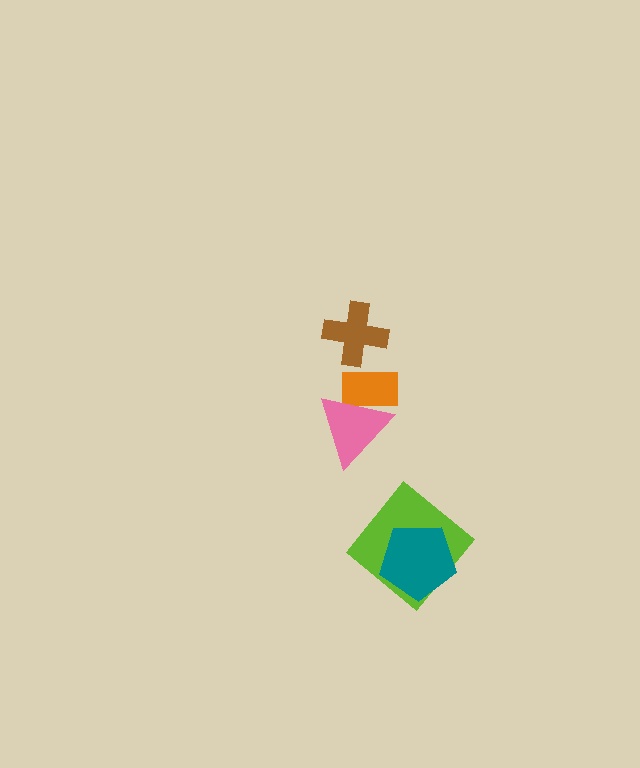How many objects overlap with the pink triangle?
1 object overlaps with the pink triangle.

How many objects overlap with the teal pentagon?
1 object overlaps with the teal pentagon.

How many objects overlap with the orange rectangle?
1 object overlaps with the orange rectangle.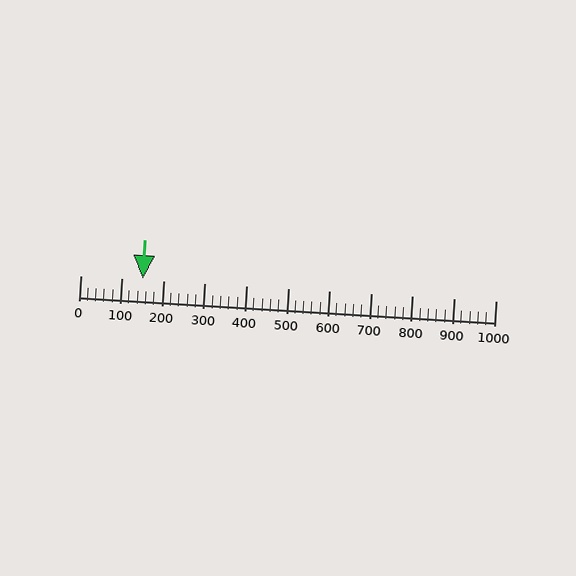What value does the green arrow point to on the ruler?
The green arrow points to approximately 150.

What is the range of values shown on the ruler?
The ruler shows values from 0 to 1000.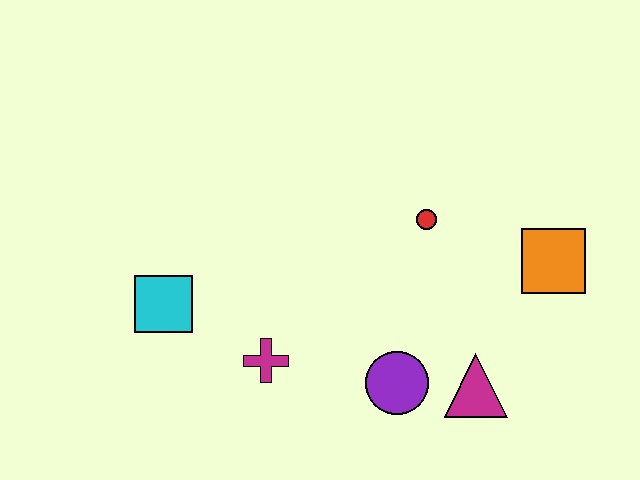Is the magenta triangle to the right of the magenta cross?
Yes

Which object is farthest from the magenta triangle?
The cyan square is farthest from the magenta triangle.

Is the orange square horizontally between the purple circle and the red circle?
No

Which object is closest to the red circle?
The orange square is closest to the red circle.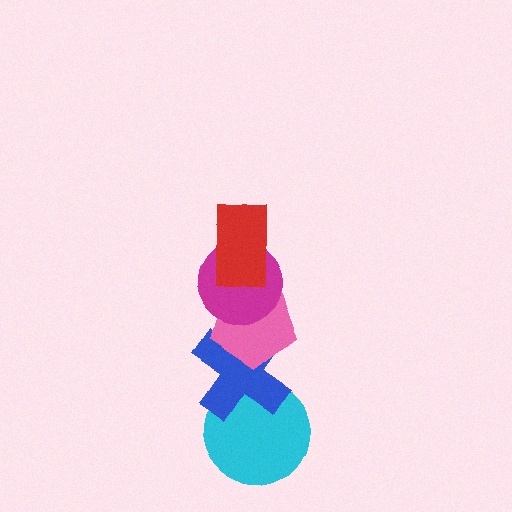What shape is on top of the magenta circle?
The red rectangle is on top of the magenta circle.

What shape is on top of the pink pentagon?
The magenta circle is on top of the pink pentagon.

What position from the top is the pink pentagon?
The pink pentagon is 3rd from the top.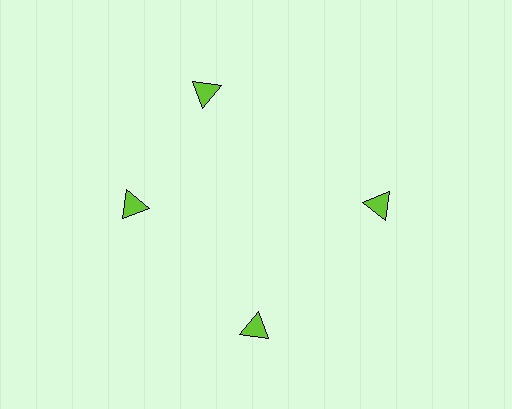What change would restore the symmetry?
The symmetry would be restored by rotating it back into even spacing with its neighbors so that all 4 triangles sit at equal angles and equal distance from the center.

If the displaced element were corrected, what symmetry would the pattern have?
It would have 4-fold rotational symmetry — the pattern would map onto itself every 90 degrees.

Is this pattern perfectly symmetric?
No. The 4 lime triangles are arranged in a ring, but one element near the 12 o'clock position is rotated out of alignment along the ring, breaking the 4-fold rotational symmetry.